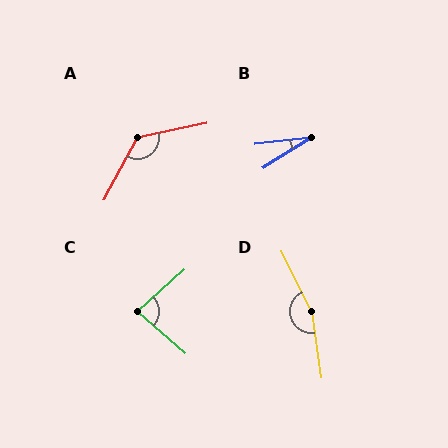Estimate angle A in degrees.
Approximately 130 degrees.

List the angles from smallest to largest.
B (26°), C (83°), A (130°), D (162°).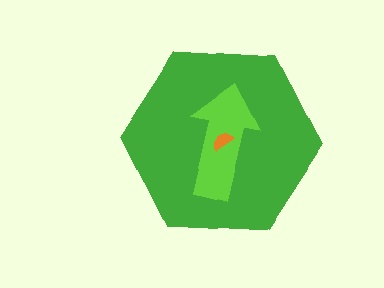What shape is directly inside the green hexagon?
The lime arrow.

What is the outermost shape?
The green hexagon.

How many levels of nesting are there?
3.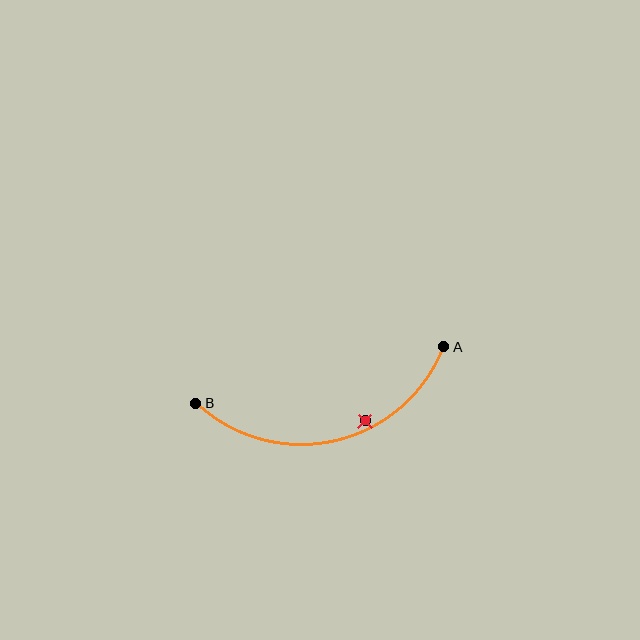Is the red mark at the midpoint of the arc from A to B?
No — the red mark does not lie on the arc at all. It sits slightly inside the curve.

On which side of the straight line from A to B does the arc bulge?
The arc bulges below the straight line connecting A and B.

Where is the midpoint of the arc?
The arc midpoint is the point on the curve farthest from the straight line joining A and B. It sits below that line.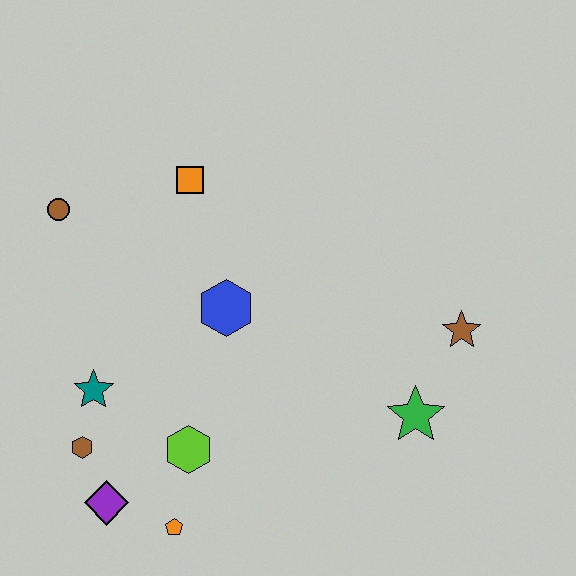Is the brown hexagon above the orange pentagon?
Yes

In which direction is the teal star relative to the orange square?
The teal star is below the orange square.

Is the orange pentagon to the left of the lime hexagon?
Yes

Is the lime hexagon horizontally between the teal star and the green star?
Yes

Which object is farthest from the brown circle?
The brown star is farthest from the brown circle.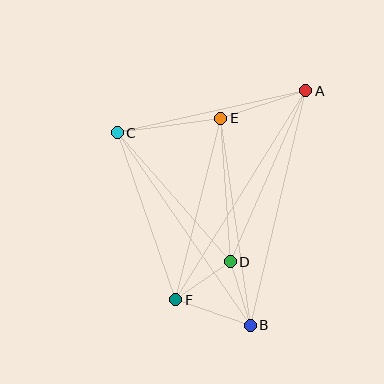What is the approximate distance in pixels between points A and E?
The distance between A and E is approximately 89 pixels.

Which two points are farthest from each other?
Points A and F are farthest from each other.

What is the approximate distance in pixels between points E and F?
The distance between E and F is approximately 187 pixels.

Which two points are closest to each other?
Points D and F are closest to each other.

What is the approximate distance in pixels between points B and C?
The distance between B and C is approximately 234 pixels.